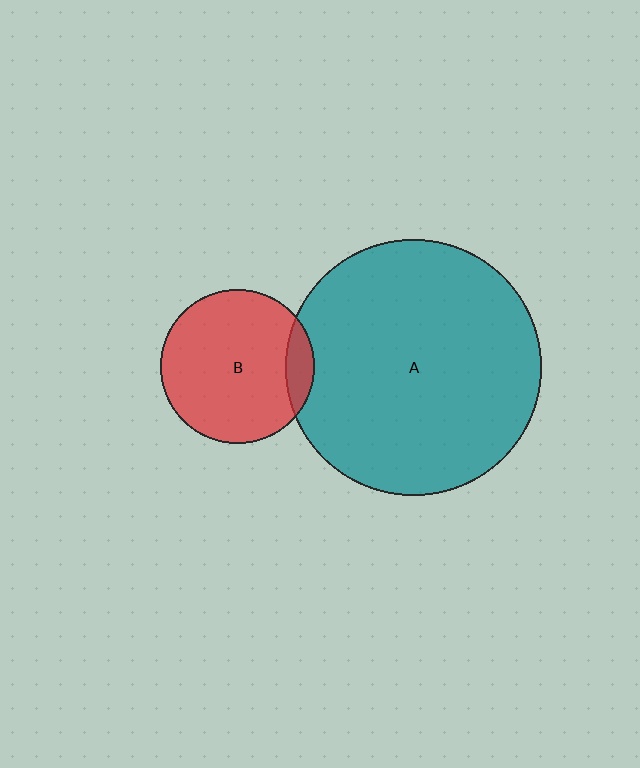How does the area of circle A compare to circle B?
Approximately 2.8 times.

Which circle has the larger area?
Circle A (teal).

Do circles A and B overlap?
Yes.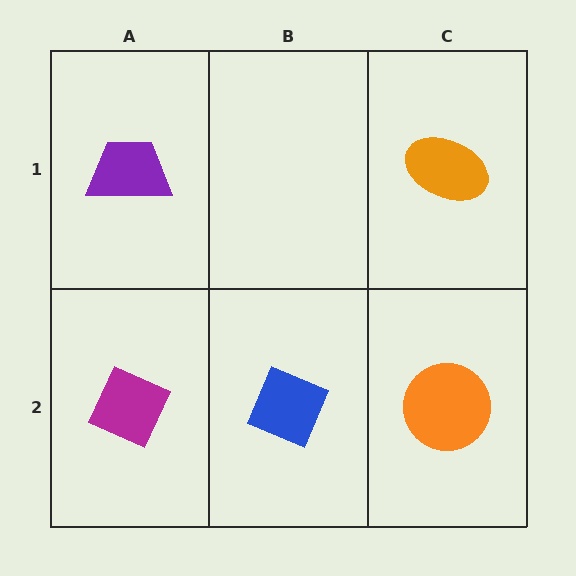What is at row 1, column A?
A purple trapezoid.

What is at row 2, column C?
An orange circle.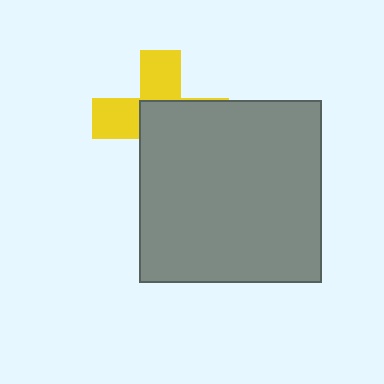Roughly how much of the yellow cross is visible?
A small part of it is visible (roughly 43%).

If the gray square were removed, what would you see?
You would see the complete yellow cross.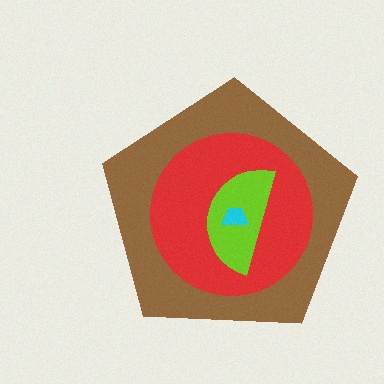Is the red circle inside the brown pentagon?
Yes.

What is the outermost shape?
The brown pentagon.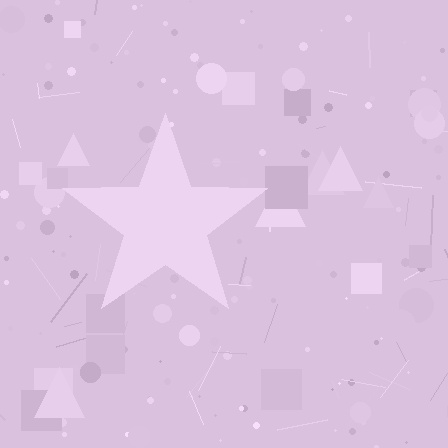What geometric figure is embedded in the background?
A star is embedded in the background.